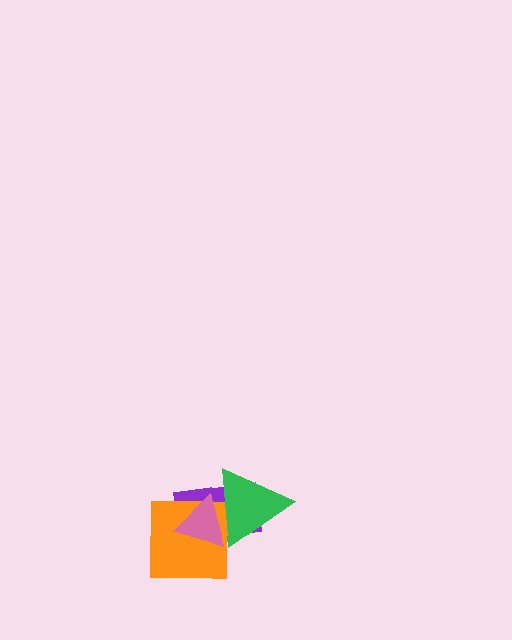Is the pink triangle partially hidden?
No, no other shape covers it.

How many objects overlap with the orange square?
3 objects overlap with the orange square.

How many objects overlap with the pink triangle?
3 objects overlap with the pink triangle.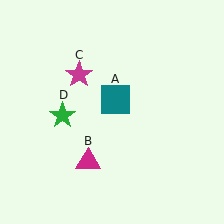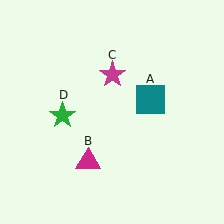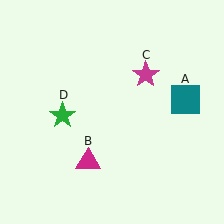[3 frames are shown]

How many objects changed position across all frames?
2 objects changed position: teal square (object A), magenta star (object C).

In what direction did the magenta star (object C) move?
The magenta star (object C) moved right.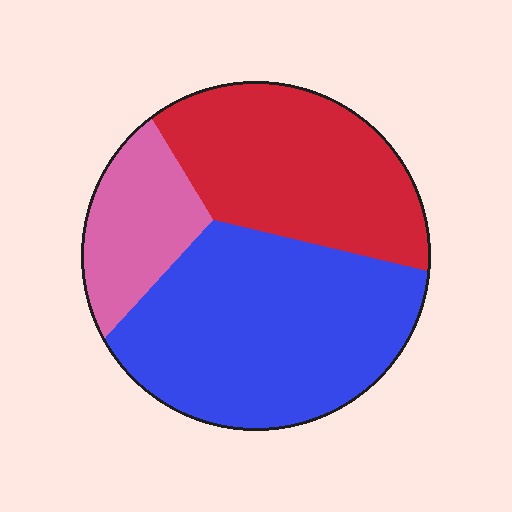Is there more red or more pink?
Red.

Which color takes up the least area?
Pink, at roughly 15%.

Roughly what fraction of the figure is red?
Red covers 35% of the figure.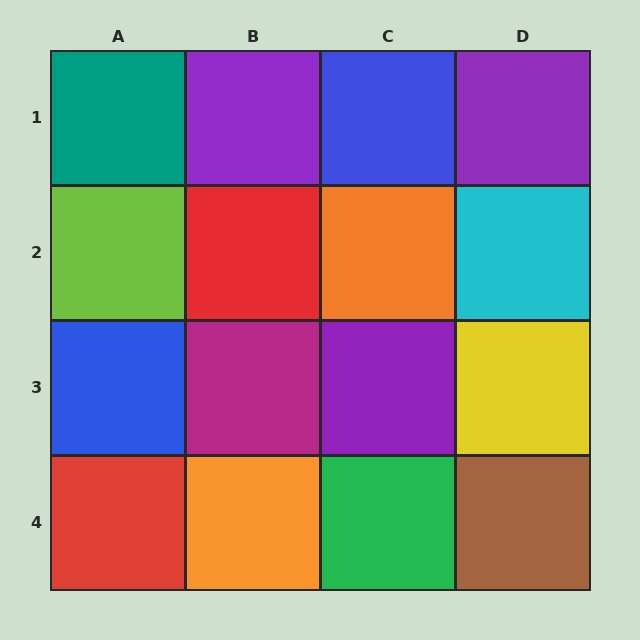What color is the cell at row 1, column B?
Purple.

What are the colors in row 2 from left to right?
Lime, red, orange, cyan.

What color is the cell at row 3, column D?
Yellow.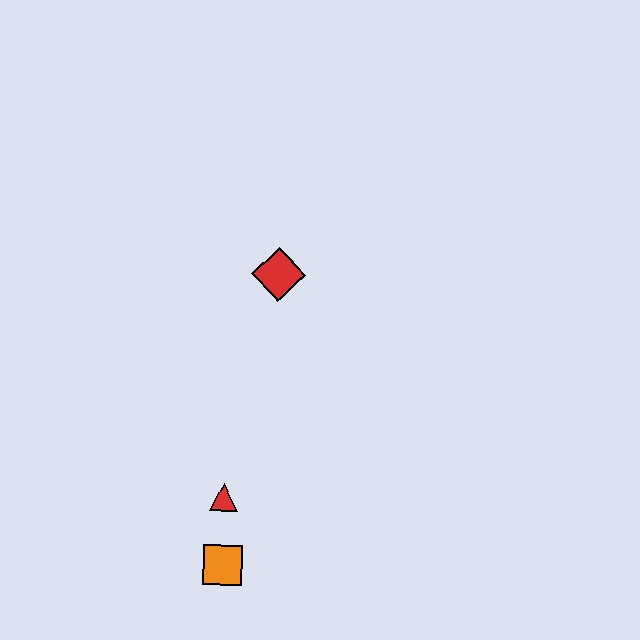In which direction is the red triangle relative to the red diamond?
The red triangle is below the red diamond.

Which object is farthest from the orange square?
The red diamond is farthest from the orange square.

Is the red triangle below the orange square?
No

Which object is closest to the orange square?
The red triangle is closest to the orange square.